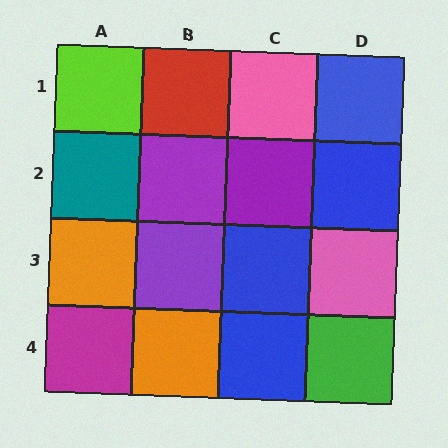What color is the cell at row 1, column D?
Blue.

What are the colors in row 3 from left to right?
Orange, purple, blue, pink.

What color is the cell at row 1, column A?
Lime.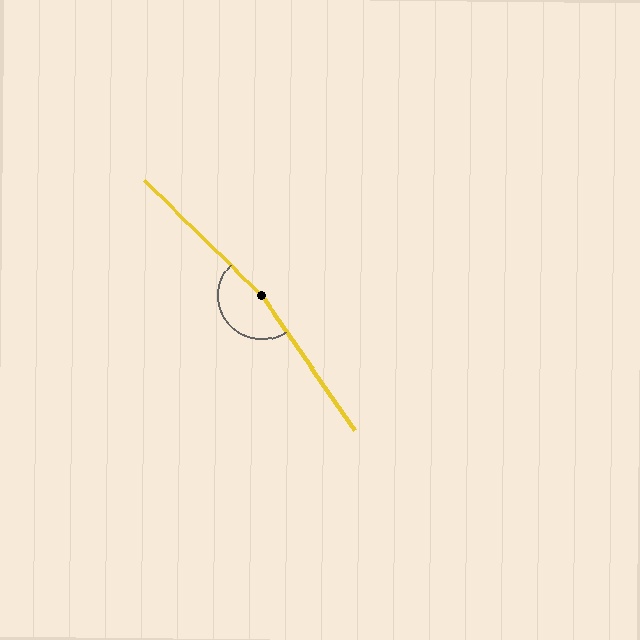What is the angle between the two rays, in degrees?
Approximately 169 degrees.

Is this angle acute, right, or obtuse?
It is obtuse.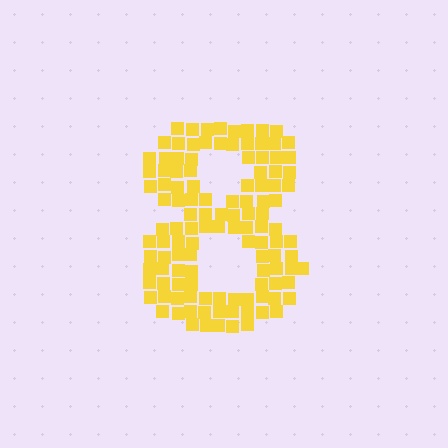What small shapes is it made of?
It is made of small squares.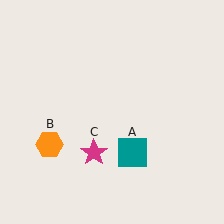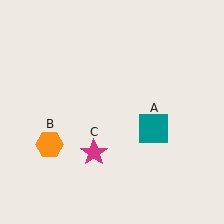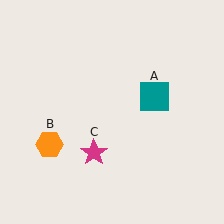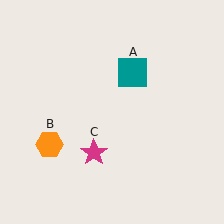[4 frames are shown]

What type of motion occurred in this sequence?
The teal square (object A) rotated counterclockwise around the center of the scene.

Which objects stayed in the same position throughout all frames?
Orange hexagon (object B) and magenta star (object C) remained stationary.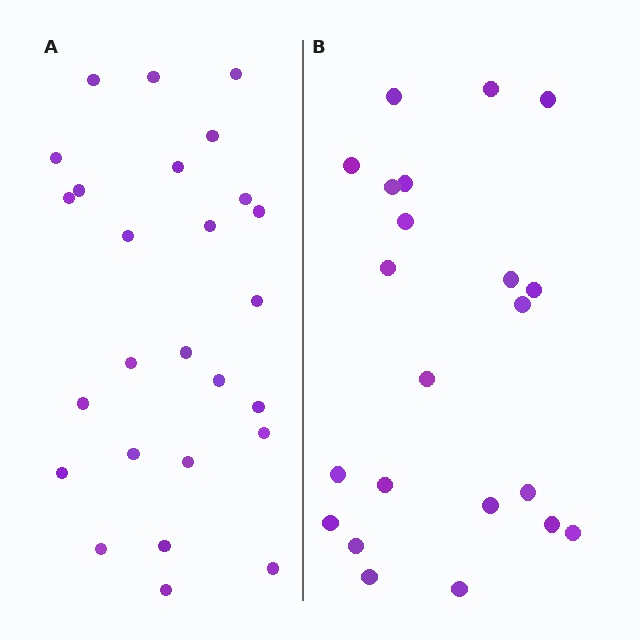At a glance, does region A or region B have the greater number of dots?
Region A (the left region) has more dots.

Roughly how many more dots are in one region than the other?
Region A has about 4 more dots than region B.